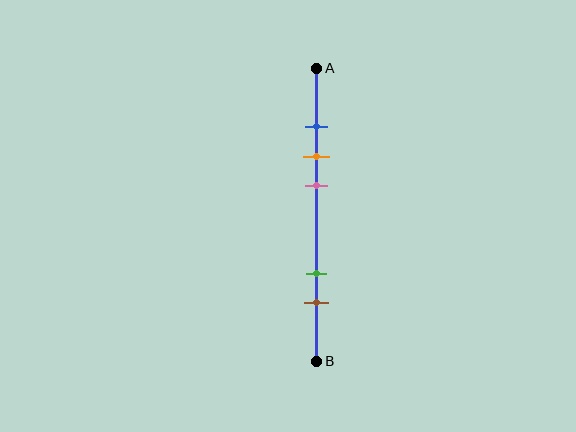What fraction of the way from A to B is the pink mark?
The pink mark is approximately 40% (0.4) of the way from A to B.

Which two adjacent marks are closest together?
The blue and orange marks are the closest adjacent pair.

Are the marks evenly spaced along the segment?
No, the marks are not evenly spaced.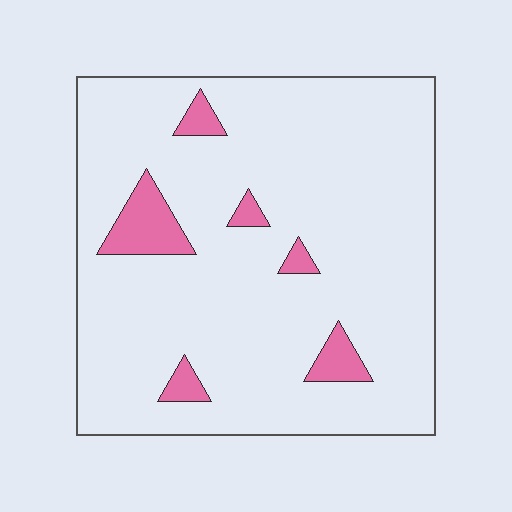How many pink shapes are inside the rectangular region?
6.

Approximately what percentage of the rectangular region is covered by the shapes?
Approximately 10%.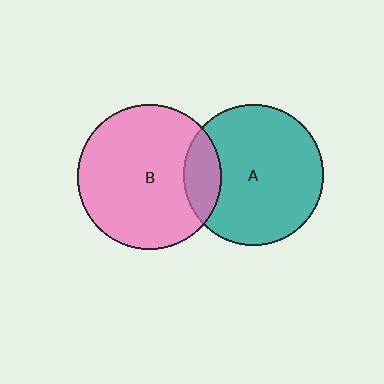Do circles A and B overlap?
Yes.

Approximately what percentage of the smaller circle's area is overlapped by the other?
Approximately 15%.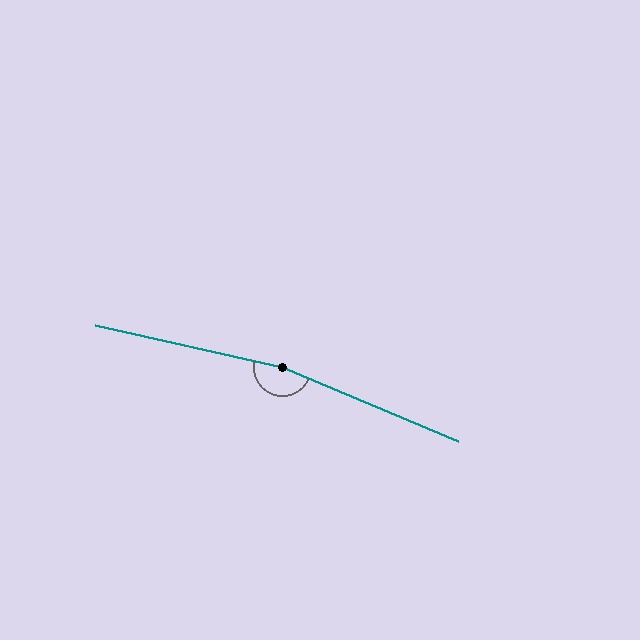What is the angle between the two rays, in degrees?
Approximately 170 degrees.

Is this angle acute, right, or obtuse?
It is obtuse.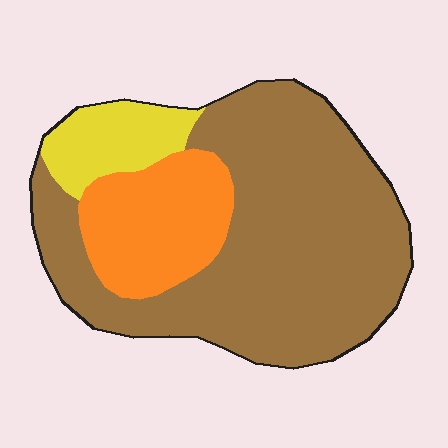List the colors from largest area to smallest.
From largest to smallest: brown, orange, yellow.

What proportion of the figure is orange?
Orange covers around 20% of the figure.